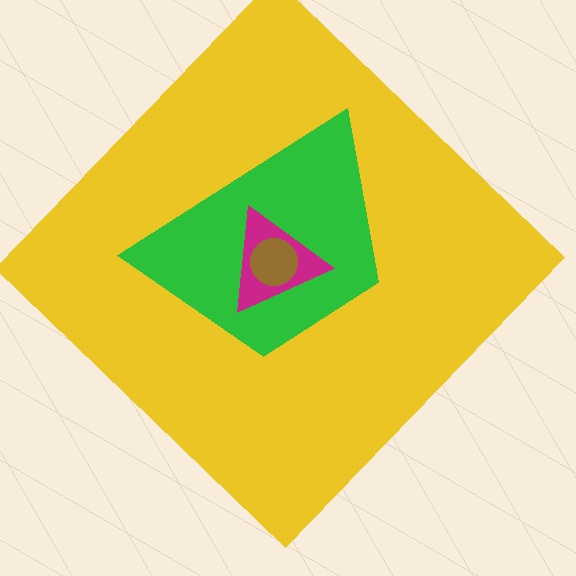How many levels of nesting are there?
4.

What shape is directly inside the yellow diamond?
The green trapezoid.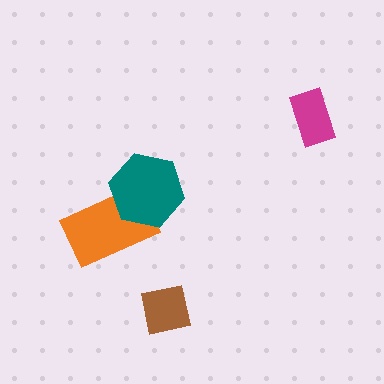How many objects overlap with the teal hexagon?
1 object overlaps with the teal hexagon.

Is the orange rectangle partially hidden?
Yes, it is partially covered by another shape.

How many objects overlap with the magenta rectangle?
0 objects overlap with the magenta rectangle.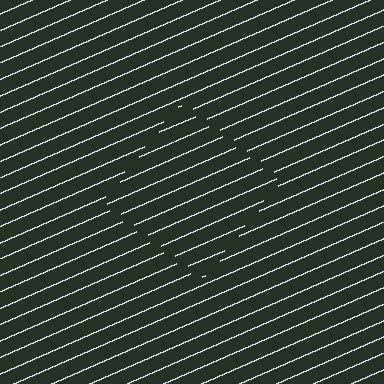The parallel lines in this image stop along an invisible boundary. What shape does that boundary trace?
An illusory square. The interior of the shape contains the same grating, shifted by half a period — the contour is defined by the phase discontinuity where line-ends from the inner and outer gratings abut.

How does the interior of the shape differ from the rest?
The interior of the shape contains the same grating, shifted by half a period — the contour is defined by the phase discontinuity where line-ends from the inner and outer gratings abut.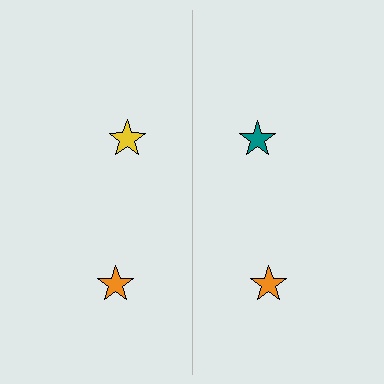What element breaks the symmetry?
The teal star on the right side breaks the symmetry — its mirror counterpart is yellow.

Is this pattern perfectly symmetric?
No, the pattern is not perfectly symmetric. The teal star on the right side breaks the symmetry — its mirror counterpart is yellow.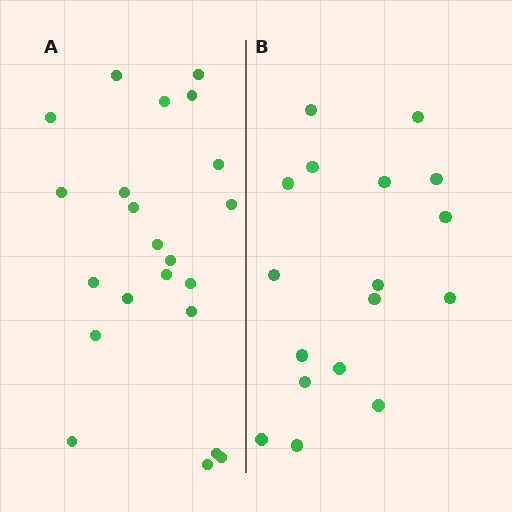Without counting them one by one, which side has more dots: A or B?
Region A (the left region) has more dots.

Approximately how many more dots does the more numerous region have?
Region A has about 5 more dots than region B.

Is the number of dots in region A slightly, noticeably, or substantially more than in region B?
Region A has noticeably more, but not dramatically so. The ratio is roughly 1.3 to 1.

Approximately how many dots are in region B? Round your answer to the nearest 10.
About 20 dots. (The exact count is 17, which rounds to 20.)